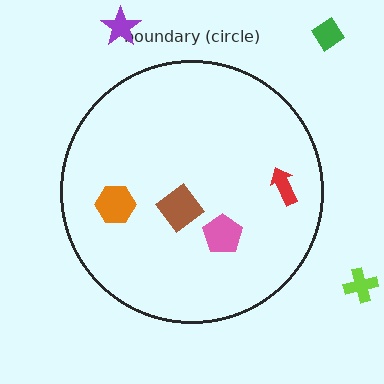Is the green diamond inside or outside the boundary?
Outside.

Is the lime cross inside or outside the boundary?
Outside.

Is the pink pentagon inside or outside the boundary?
Inside.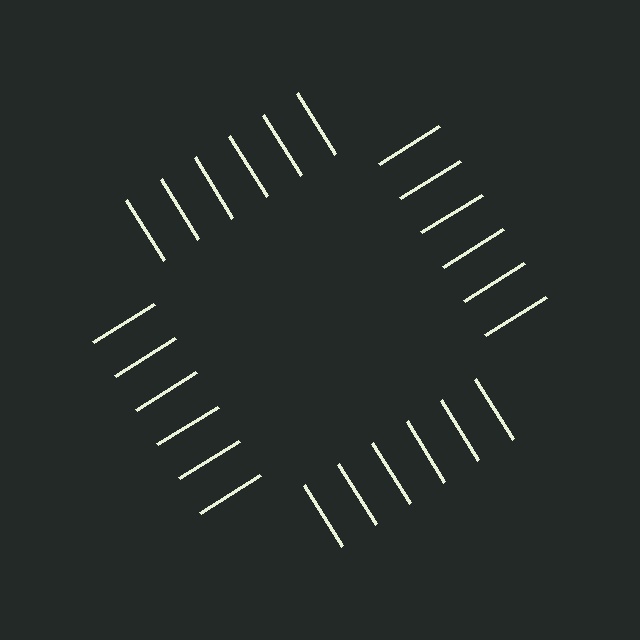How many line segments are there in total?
24 — 6 along each of the 4 edges.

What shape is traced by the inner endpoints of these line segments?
An illusory square — the line segments terminate on its edges but no continuous stroke is drawn.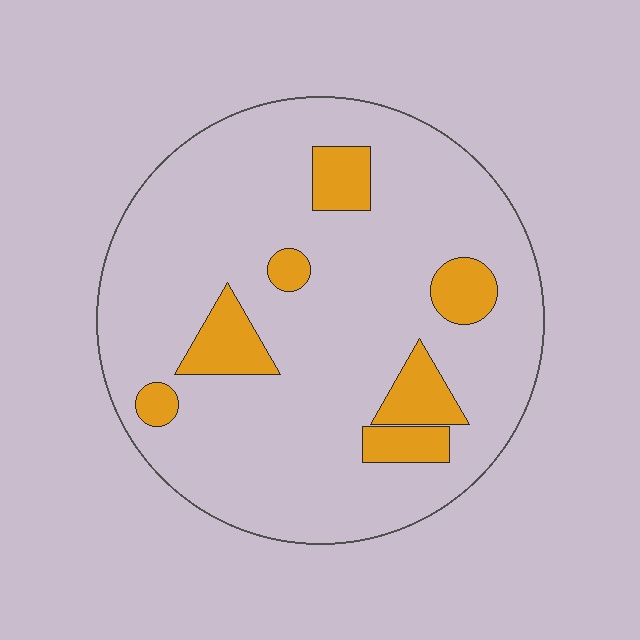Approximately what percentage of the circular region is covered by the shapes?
Approximately 15%.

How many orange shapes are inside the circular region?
7.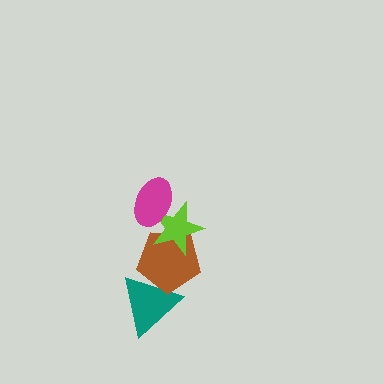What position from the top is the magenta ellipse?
The magenta ellipse is 1st from the top.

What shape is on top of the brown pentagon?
The lime star is on top of the brown pentagon.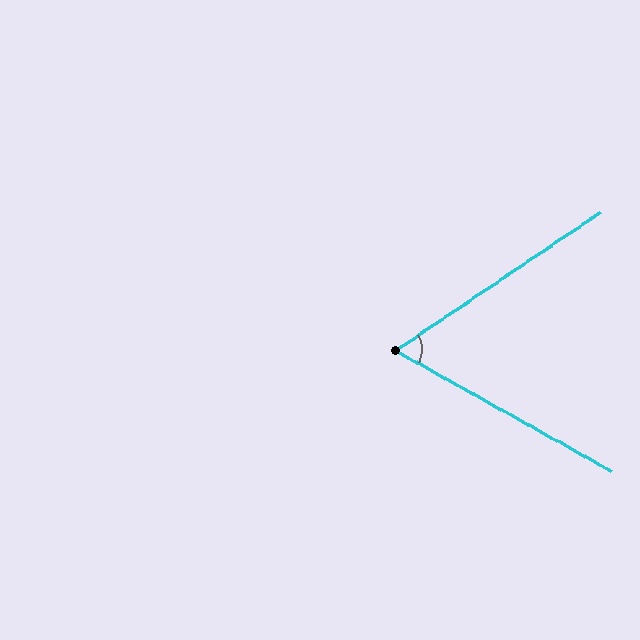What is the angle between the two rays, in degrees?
Approximately 63 degrees.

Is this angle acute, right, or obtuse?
It is acute.